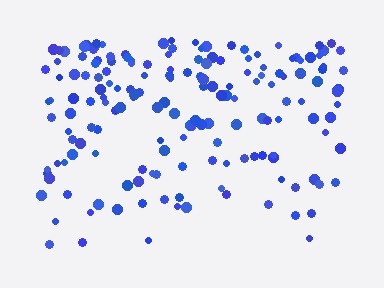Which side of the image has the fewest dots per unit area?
The bottom.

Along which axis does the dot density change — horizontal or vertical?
Vertical.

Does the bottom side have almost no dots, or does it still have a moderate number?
Still a moderate number, just noticeably fewer than the top.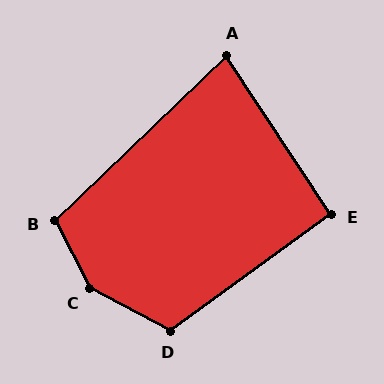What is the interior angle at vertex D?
Approximately 116 degrees (obtuse).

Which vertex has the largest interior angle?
C, at approximately 145 degrees.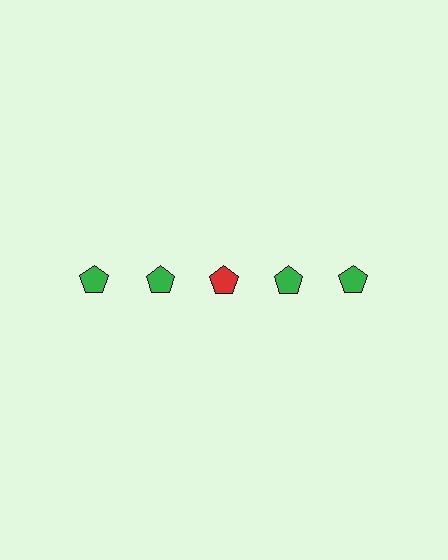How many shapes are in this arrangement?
There are 5 shapes arranged in a grid pattern.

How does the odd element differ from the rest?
It has a different color: red instead of green.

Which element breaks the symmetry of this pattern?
The red pentagon in the top row, center column breaks the symmetry. All other shapes are green pentagons.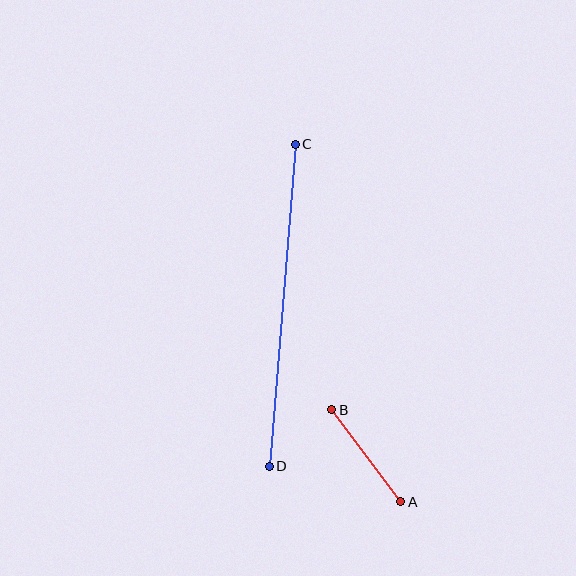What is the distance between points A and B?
The distance is approximately 115 pixels.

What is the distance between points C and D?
The distance is approximately 323 pixels.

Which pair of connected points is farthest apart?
Points C and D are farthest apart.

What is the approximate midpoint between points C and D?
The midpoint is at approximately (282, 305) pixels.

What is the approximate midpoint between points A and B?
The midpoint is at approximately (366, 456) pixels.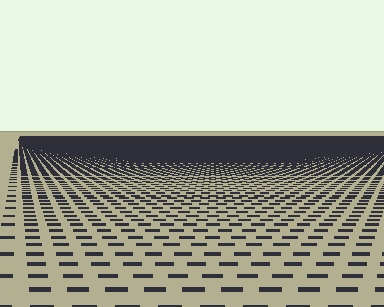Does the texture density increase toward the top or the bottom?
Density increases toward the top.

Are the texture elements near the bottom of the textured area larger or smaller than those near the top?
Larger. Near the bottom, elements are closer to the viewer and appear at a bigger on-screen size.